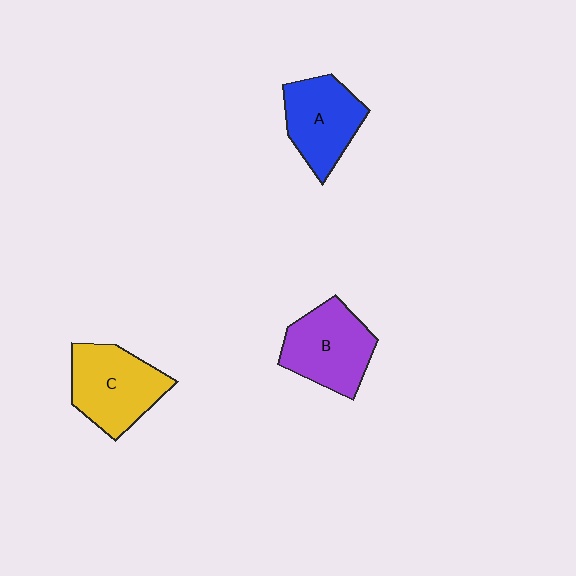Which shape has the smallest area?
Shape A (blue).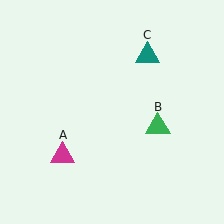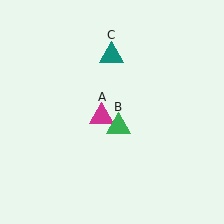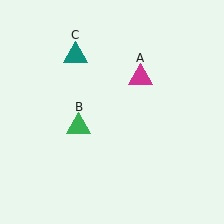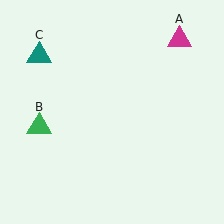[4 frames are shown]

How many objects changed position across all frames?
3 objects changed position: magenta triangle (object A), green triangle (object B), teal triangle (object C).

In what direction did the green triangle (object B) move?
The green triangle (object B) moved left.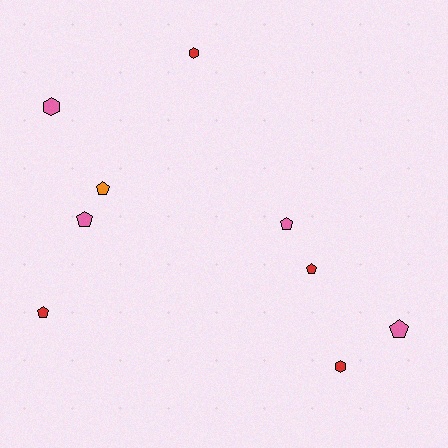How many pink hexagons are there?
There is 1 pink hexagon.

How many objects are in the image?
There are 9 objects.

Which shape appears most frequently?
Pentagon, with 6 objects.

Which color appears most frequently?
Pink, with 4 objects.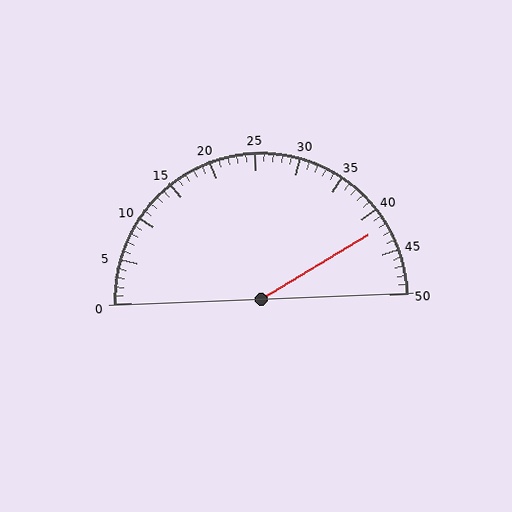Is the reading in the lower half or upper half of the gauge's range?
The reading is in the upper half of the range (0 to 50).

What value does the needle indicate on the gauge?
The needle indicates approximately 42.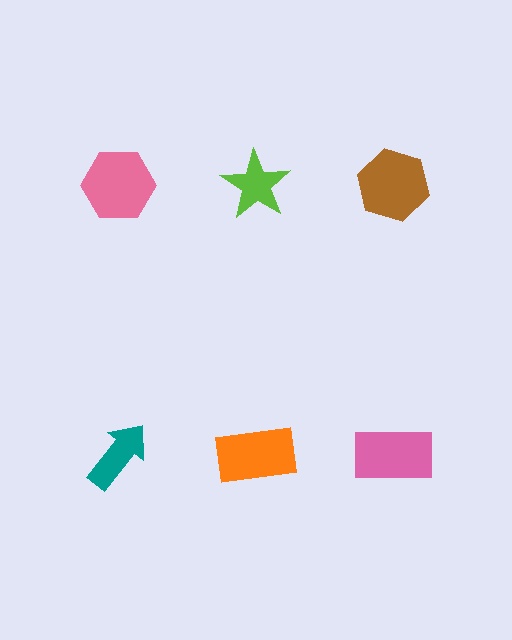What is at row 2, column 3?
A pink rectangle.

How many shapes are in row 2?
3 shapes.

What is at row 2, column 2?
An orange rectangle.